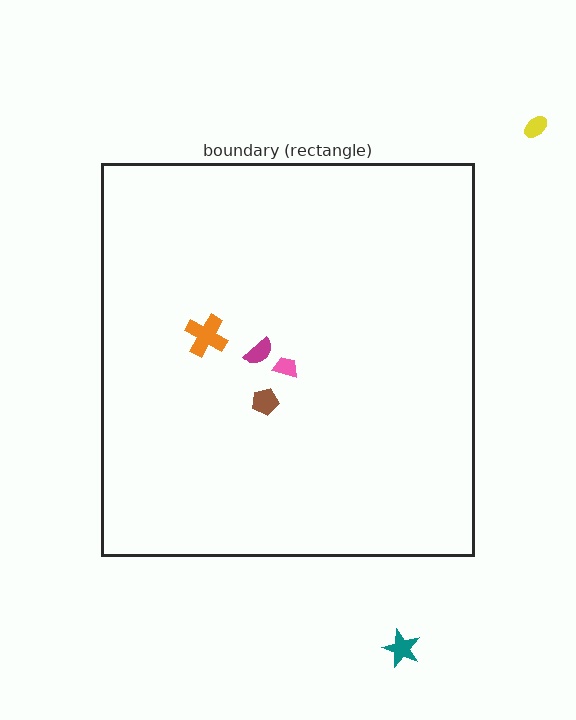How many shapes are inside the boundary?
4 inside, 2 outside.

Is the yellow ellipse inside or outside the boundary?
Outside.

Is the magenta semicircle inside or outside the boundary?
Inside.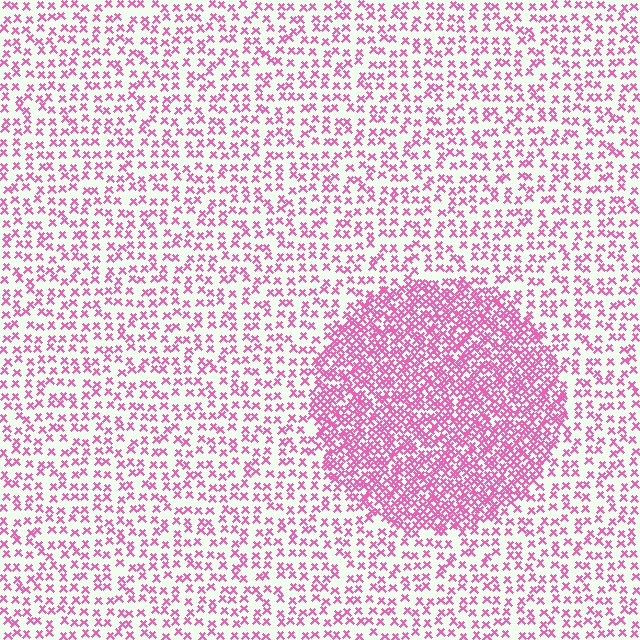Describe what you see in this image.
The image contains small pink elements arranged at two different densities. A circle-shaped region is visible where the elements are more densely packed than the surrounding area.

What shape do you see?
I see a circle.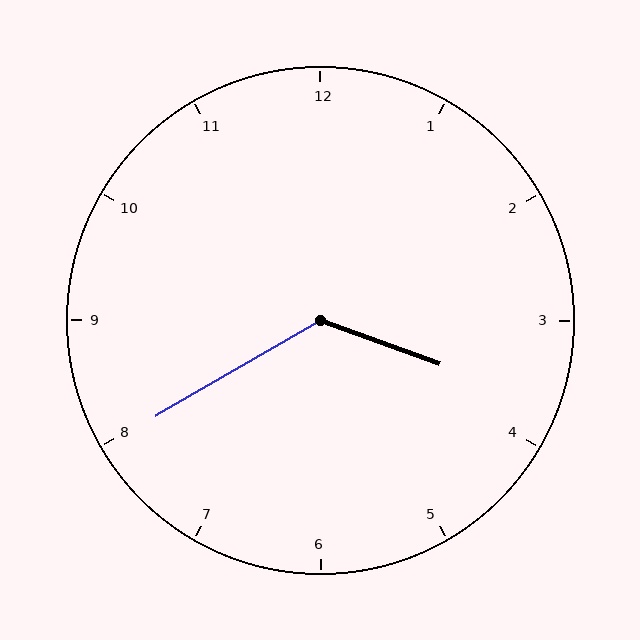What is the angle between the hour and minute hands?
Approximately 130 degrees.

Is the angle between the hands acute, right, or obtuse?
It is obtuse.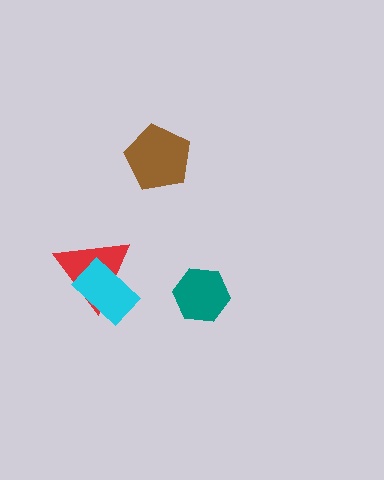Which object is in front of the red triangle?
The cyan rectangle is in front of the red triangle.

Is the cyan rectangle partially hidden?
No, no other shape covers it.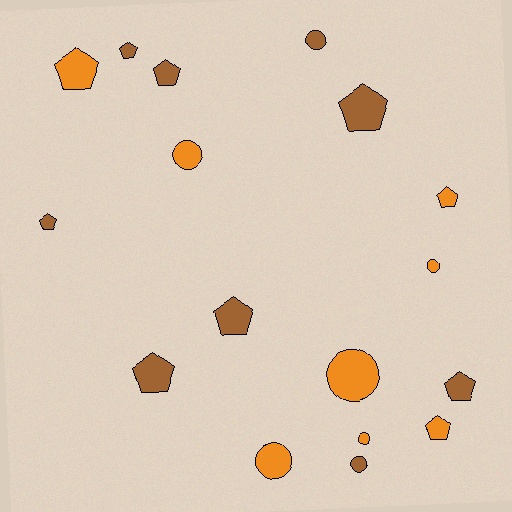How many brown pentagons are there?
There are 7 brown pentagons.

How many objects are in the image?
There are 17 objects.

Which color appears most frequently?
Brown, with 9 objects.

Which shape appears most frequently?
Pentagon, with 10 objects.